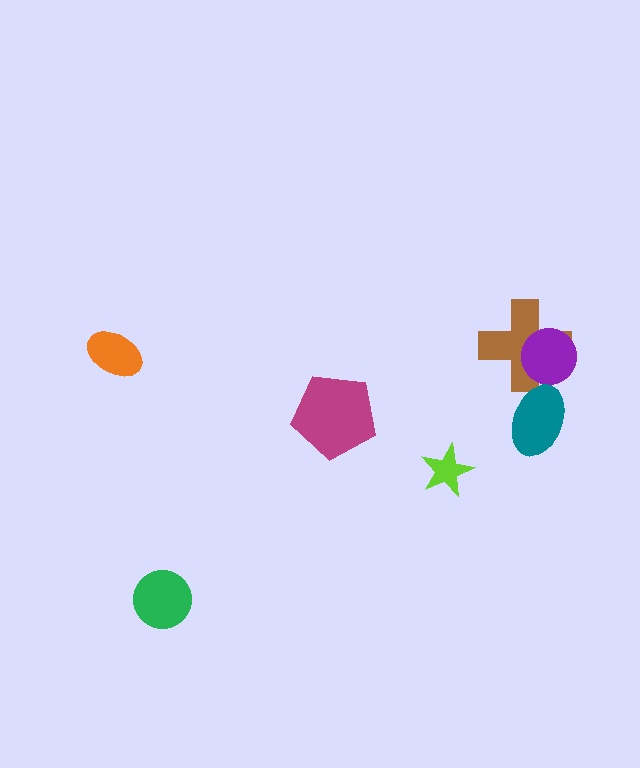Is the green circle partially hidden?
No, no other shape covers it.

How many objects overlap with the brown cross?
1 object overlaps with the brown cross.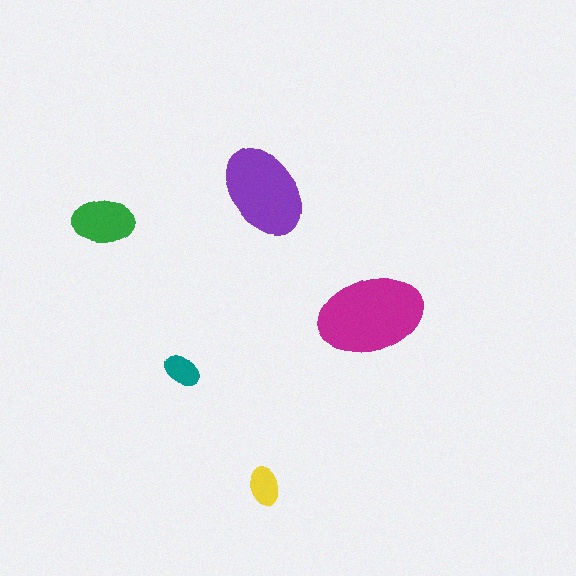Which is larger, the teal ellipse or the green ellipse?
The green one.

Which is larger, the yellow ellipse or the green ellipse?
The green one.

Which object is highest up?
The purple ellipse is topmost.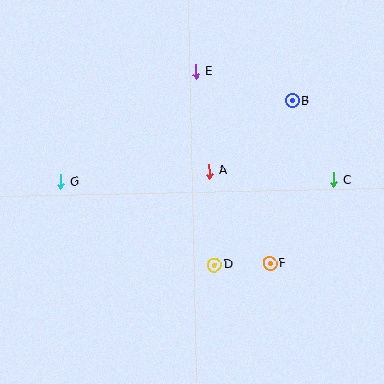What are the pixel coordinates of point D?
Point D is at (215, 265).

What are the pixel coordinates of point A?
Point A is at (209, 171).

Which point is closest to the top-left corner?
Point G is closest to the top-left corner.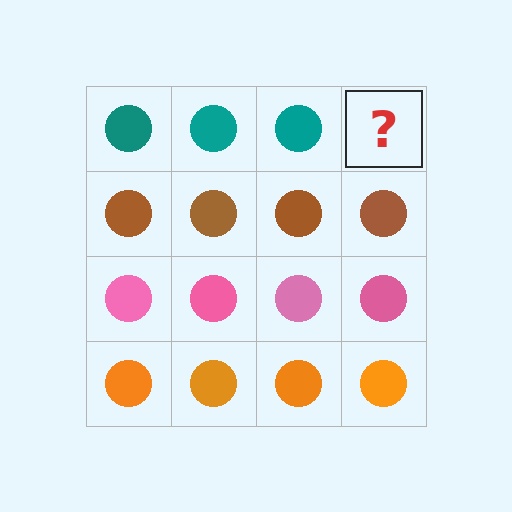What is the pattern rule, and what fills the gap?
The rule is that each row has a consistent color. The gap should be filled with a teal circle.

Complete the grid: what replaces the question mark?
The question mark should be replaced with a teal circle.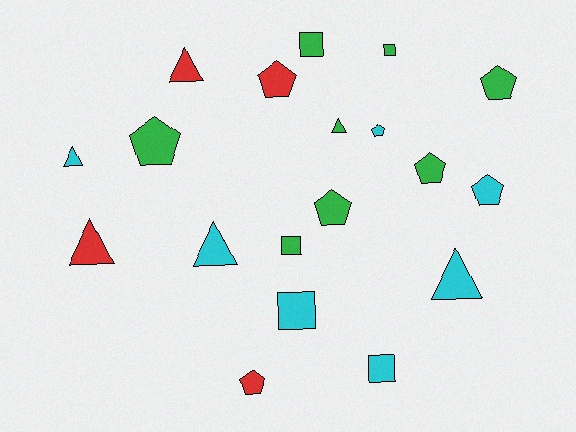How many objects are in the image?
There are 19 objects.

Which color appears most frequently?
Green, with 8 objects.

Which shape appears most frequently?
Pentagon, with 8 objects.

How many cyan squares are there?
There are 2 cyan squares.